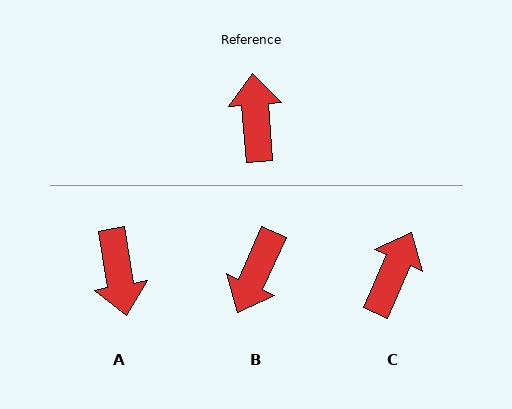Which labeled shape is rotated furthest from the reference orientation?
A, about 174 degrees away.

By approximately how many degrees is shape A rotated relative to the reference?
Approximately 174 degrees clockwise.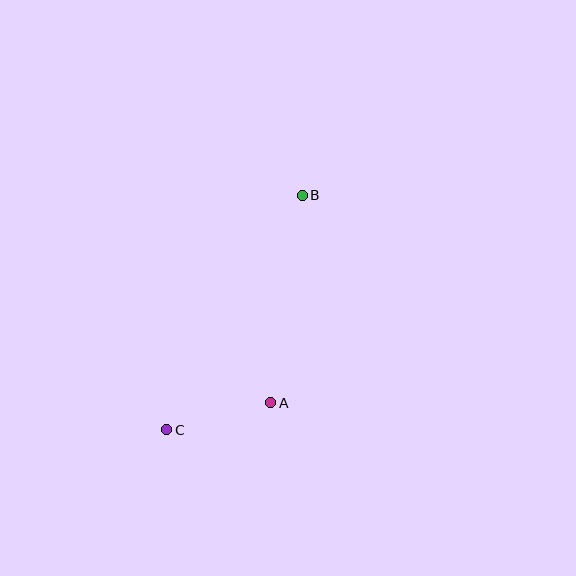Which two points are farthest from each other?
Points B and C are farthest from each other.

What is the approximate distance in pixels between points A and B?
The distance between A and B is approximately 210 pixels.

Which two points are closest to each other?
Points A and C are closest to each other.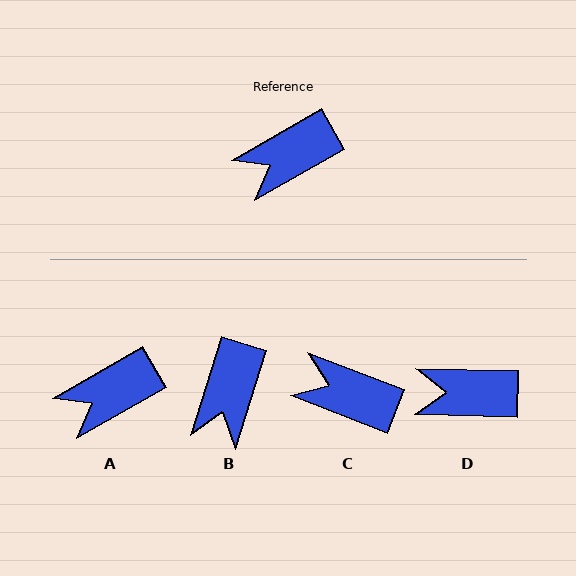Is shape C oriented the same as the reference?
No, it is off by about 51 degrees.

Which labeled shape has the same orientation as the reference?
A.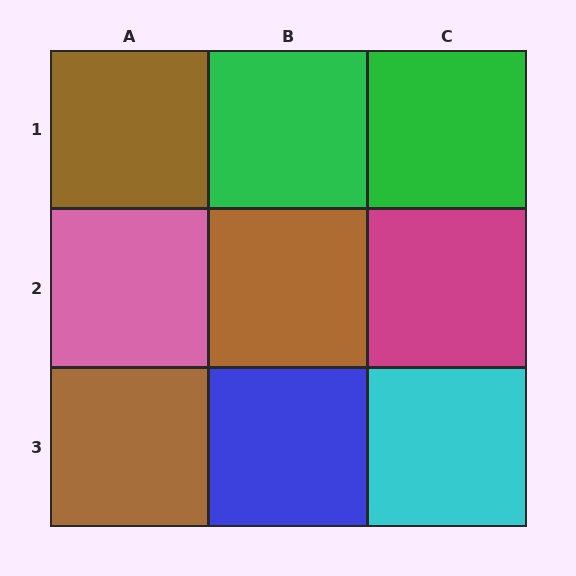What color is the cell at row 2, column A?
Pink.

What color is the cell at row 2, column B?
Brown.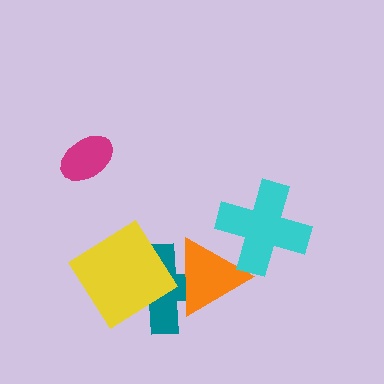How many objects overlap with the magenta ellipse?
0 objects overlap with the magenta ellipse.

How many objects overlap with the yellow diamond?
1 object overlaps with the yellow diamond.